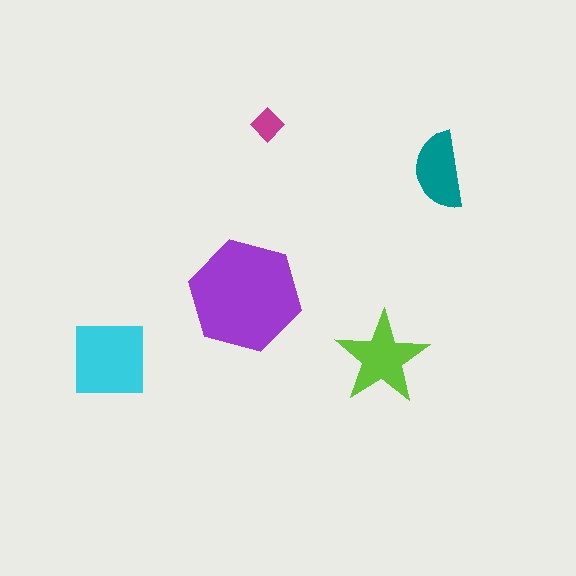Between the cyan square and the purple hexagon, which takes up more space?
The purple hexagon.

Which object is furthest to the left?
The cyan square is leftmost.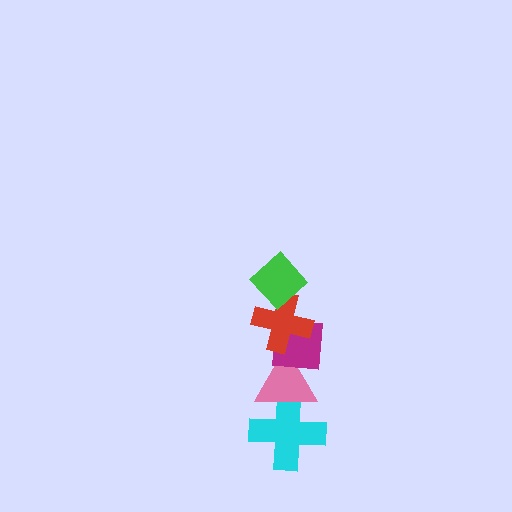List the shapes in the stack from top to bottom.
From top to bottom: the green diamond, the red cross, the magenta square, the pink triangle, the cyan cross.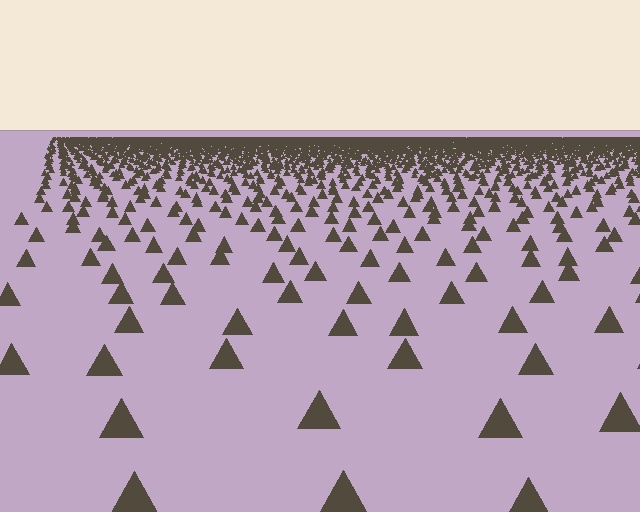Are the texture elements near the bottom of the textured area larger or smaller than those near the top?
Larger. Near the bottom, elements are closer to the viewer and appear at a bigger on-screen size.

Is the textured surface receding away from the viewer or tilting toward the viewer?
The surface is receding away from the viewer. Texture elements get smaller and denser toward the top.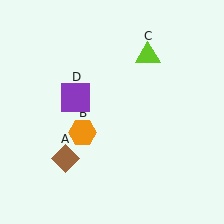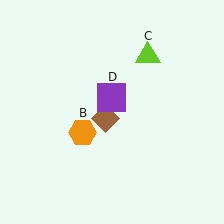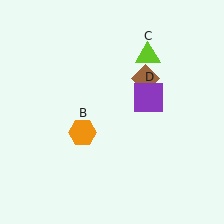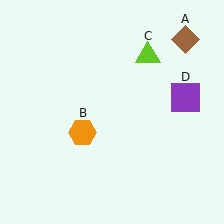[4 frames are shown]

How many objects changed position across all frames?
2 objects changed position: brown diamond (object A), purple square (object D).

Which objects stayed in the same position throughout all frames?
Orange hexagon (object B) and lime triangle (object C) remained stationary.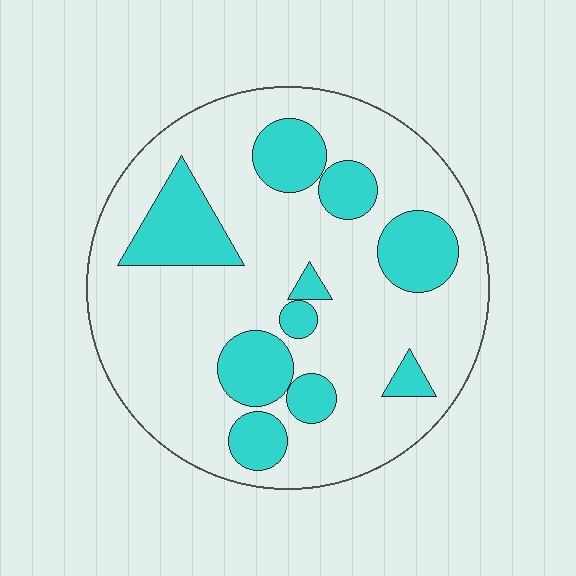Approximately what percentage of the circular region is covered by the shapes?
Approximately 25%.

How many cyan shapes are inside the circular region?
10.